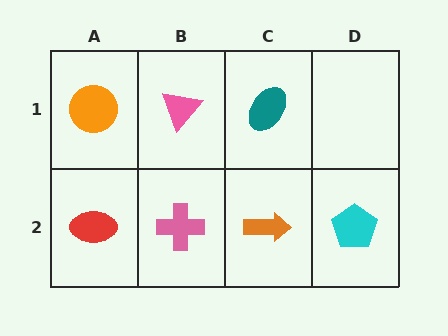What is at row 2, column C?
An orange arrow.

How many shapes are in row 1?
3 shapes.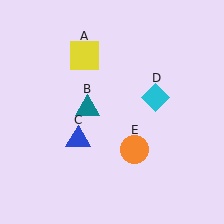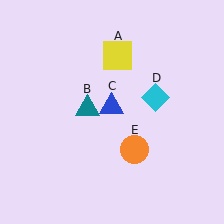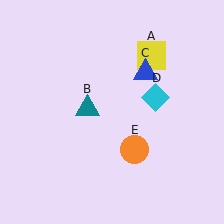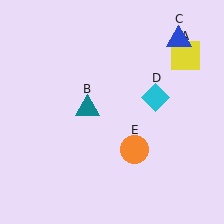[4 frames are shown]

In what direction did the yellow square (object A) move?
The yellow square (object A) moved right.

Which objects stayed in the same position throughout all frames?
Teal triangle (object B) and cyan diamond (object D) and orange circle (object E) remained stationary.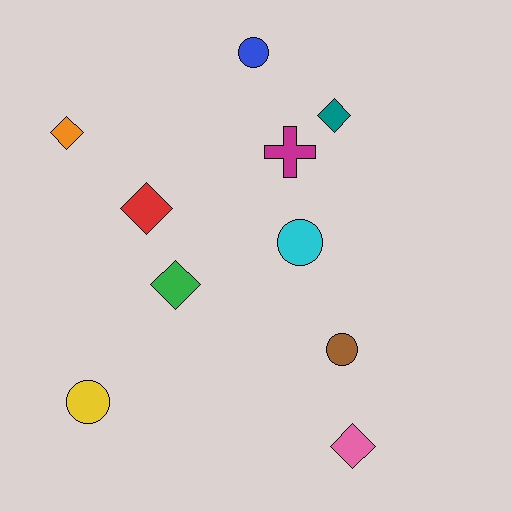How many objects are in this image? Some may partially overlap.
There are 10 objects.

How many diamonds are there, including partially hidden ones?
There are 5 diamonds.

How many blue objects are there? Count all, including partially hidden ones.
There is 1 blue object.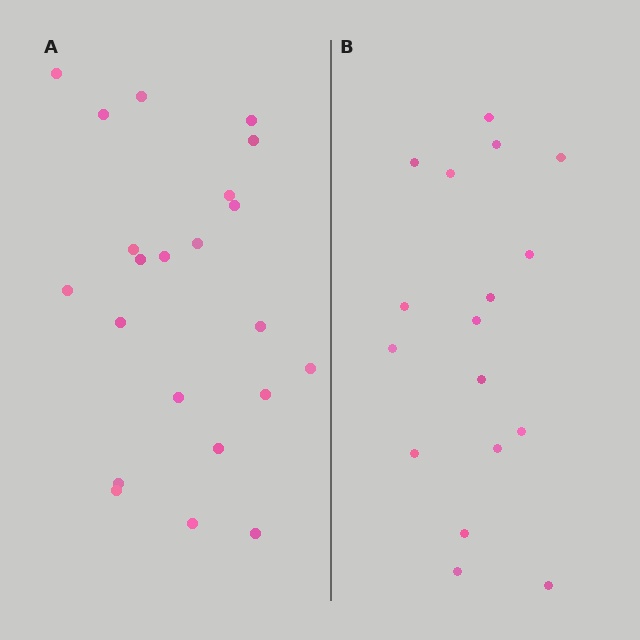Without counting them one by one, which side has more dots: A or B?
Region A (the left region) has more dots.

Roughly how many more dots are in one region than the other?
Region A has about 5 more dots than region B.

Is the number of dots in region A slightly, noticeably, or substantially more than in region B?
Region A has noticeably more, but not dramatically so. The ratio is roughly 1.3 to 1.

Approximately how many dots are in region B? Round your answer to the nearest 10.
About 20 dots. (The exact count is 17, which rounds to 20.)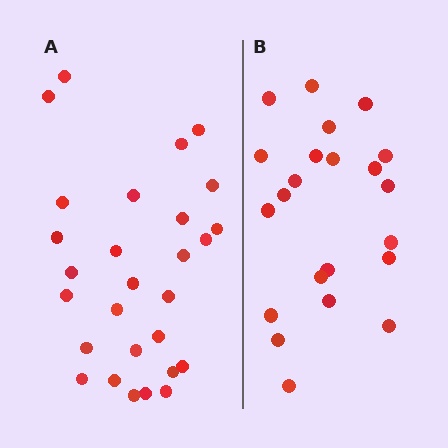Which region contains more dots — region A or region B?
Region A (the left region) has more dots.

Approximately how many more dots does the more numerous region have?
Region A has about 6 more dots than region B.